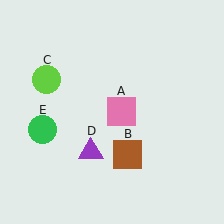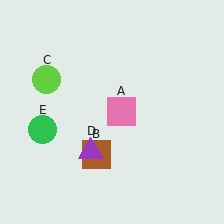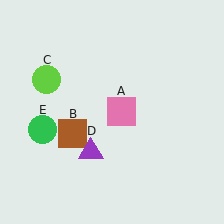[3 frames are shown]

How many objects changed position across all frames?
1 object changed position: brown square (object B).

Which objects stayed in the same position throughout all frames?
Pink square (object A) and lime circle (object C) and purple triangle (object D) and green circle (object E) remained stationary.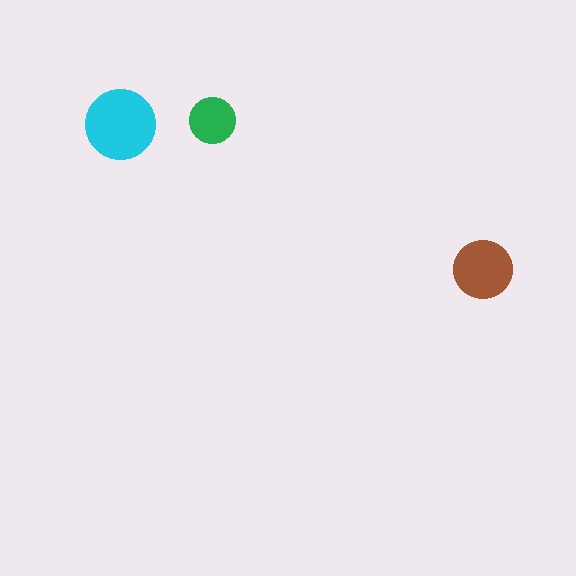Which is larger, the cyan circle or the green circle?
The cyan one.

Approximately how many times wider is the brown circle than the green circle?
About 1.5 times wider.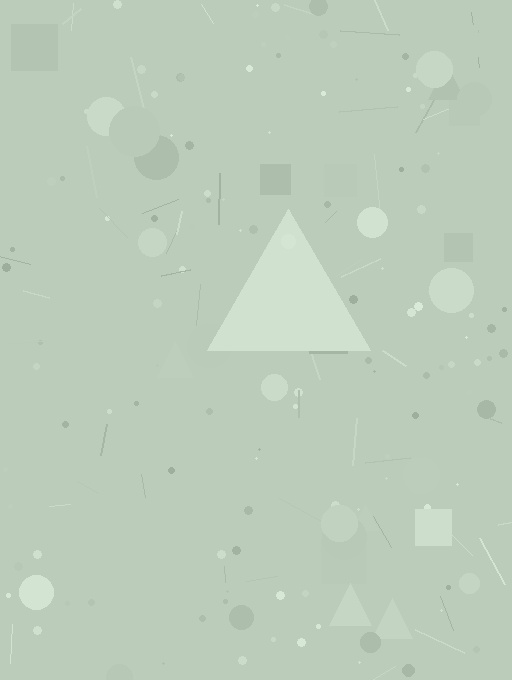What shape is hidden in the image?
A triangle is hidden in the image.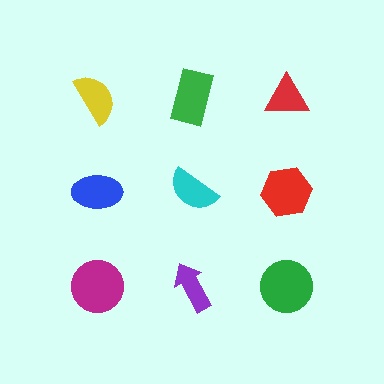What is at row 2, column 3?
A red hexagon.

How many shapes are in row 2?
3 shapes.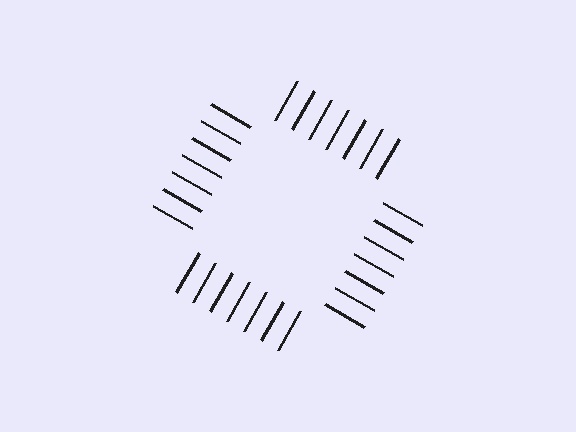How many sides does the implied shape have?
4 sides — the line-ends trace a square.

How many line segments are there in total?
28 — 7 along each of the 4 edges.